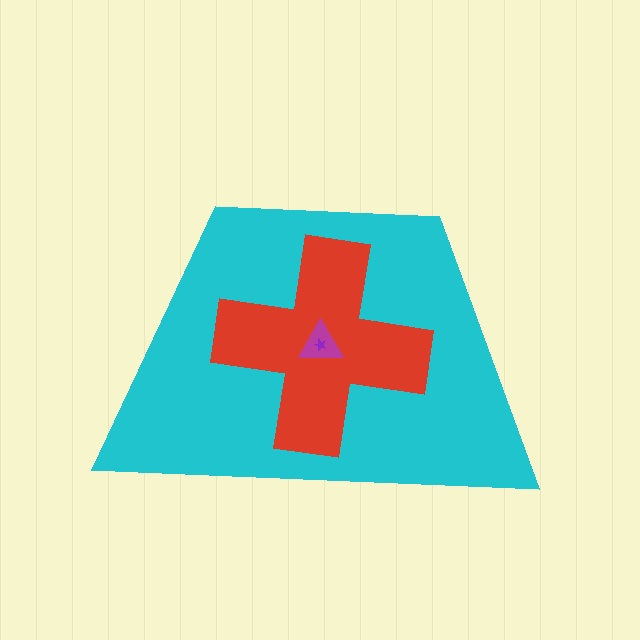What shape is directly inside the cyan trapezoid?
The red cross.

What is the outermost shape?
The cyan trapezoid.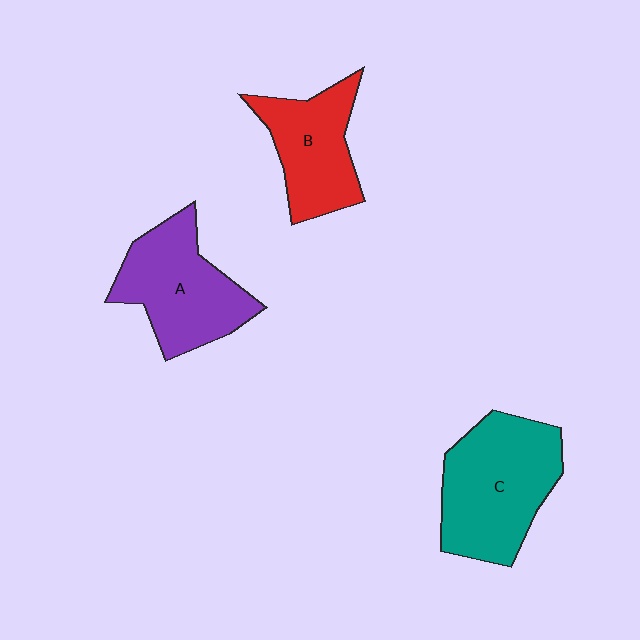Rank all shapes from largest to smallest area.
From largest to smallest: C (teal), A (purple), B (red).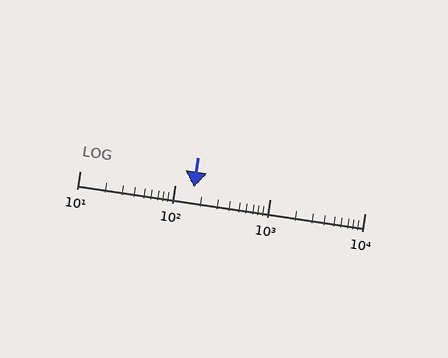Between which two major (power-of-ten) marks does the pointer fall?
The pointer is between 100 and 1000.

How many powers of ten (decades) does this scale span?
The scale spans 3 decades, from 10 to 10000.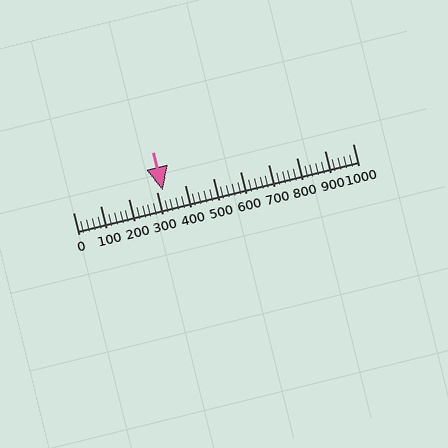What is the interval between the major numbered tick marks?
The major tick marks are spaced 100 units apart.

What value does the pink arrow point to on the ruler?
The pink arrow points to approximately 321.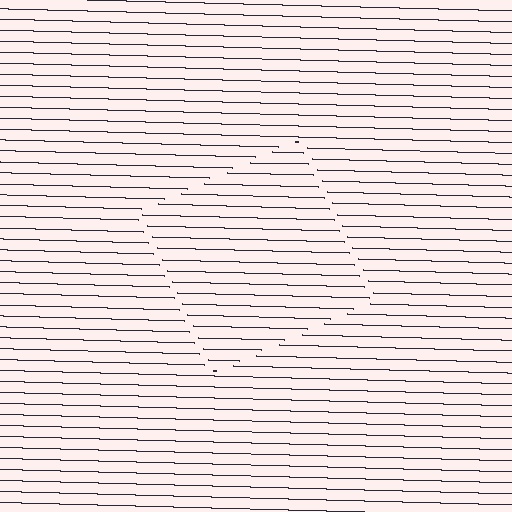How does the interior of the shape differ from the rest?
The interior of the shape contains the same grating, shifted by half a period — the contour is defined by the phase discontinuity where line-ends from the inner and outer gratings abut.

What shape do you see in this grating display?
An illusory square. The interior of the shape contains the same grating, shifted by half a period — the contour is defined by the phase discontinuity where line-ends from the inner and outer gratings abut.